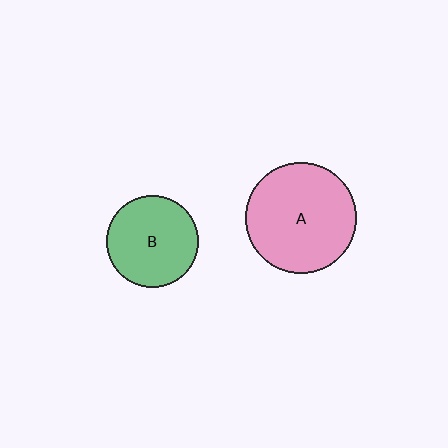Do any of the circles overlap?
No, none of the circles overlap.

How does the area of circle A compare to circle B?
Approximately 1.4 times.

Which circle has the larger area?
Circle A (pink).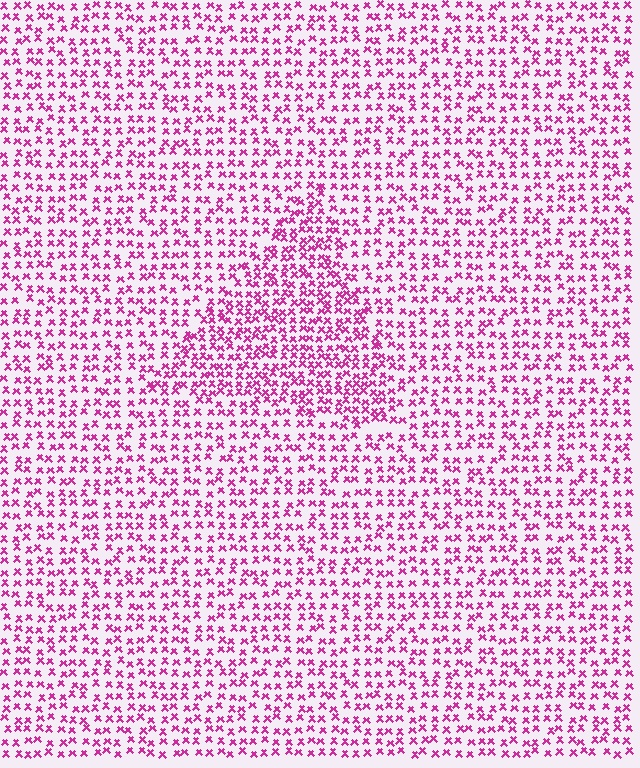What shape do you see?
I see a triangle.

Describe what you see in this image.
The image contains small magenta elements arranged at two different densities. A triangle-shaped region is visible where the elements are more densely packed than the surrounding area.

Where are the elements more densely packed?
The elements are more densely packed inside the triangle boundary.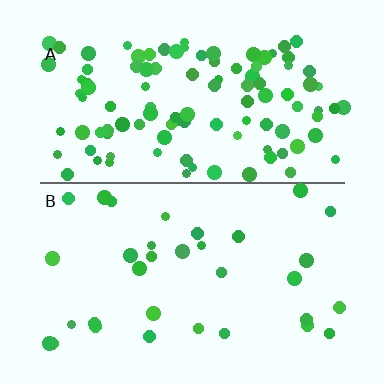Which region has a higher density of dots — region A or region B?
A (the top).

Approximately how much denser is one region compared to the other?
Approximately 3.4× — region A over region B.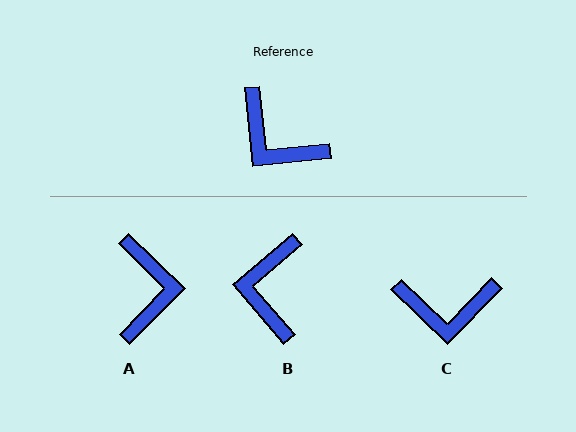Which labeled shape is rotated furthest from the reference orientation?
A, about 129 degrees away.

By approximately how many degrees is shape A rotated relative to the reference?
Approximately 129 degrees counter-clockwise.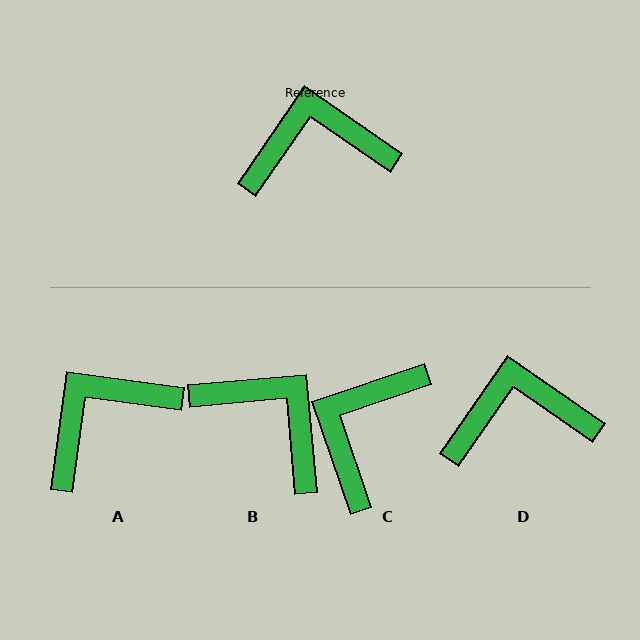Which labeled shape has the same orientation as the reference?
D.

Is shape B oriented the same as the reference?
No, it is off by about 50 degrees.